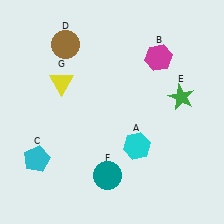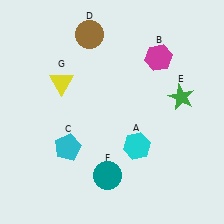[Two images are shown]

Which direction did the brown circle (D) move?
The brown circle (D) moved right.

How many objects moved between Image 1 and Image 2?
2 objects moved between the two images.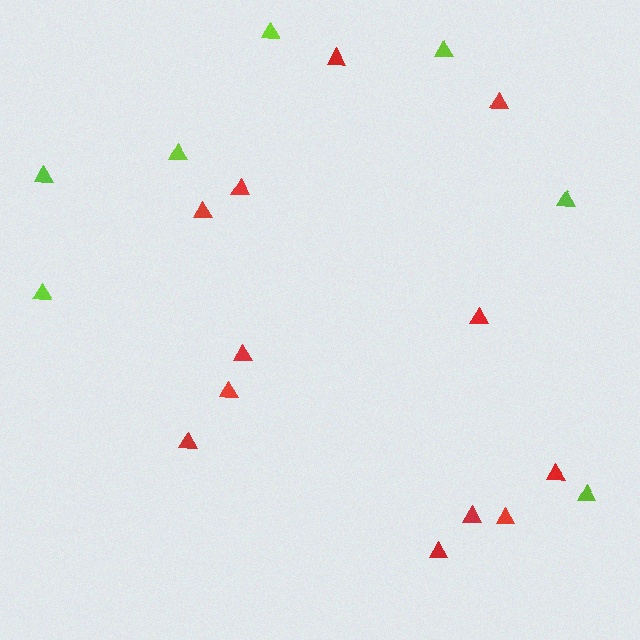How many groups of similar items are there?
There are 2 groups: one group of red triangles (12) and one group of lime triangles (7).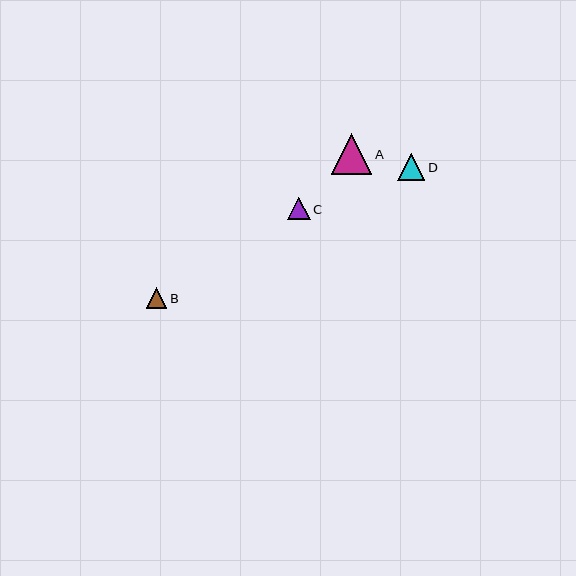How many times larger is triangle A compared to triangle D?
Triangle A is approximately 1.5 times the size of triangle D.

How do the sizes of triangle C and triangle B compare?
Triangle C and triangle B are approximately the same size.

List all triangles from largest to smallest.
From largest to smallest: A, D, C, B.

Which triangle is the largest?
Triangle A is the largest with a size of approximately 41 pixels.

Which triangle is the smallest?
Triangle B is the smallest with a size of approximately 21 pixels.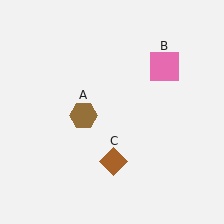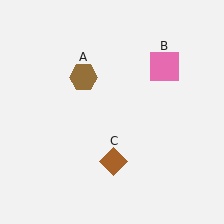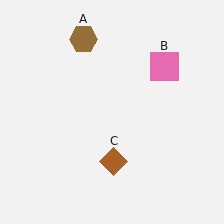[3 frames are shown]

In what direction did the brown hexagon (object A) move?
The brown hexagon (object A) moved up.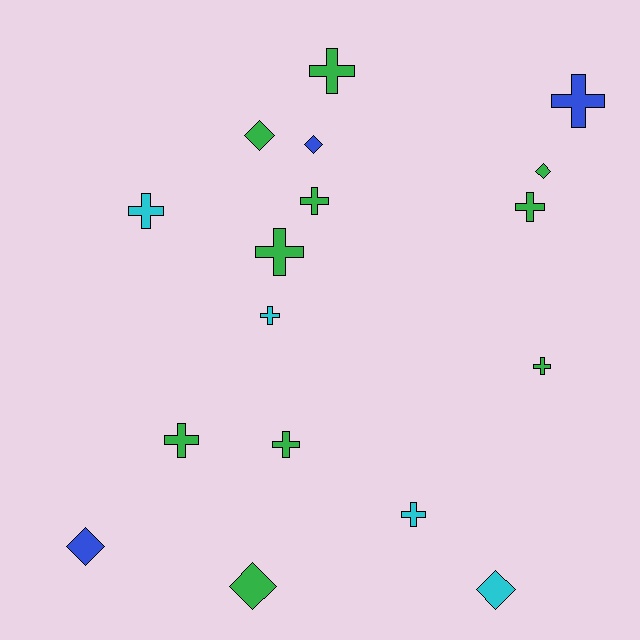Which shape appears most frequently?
Cross, with 11 objects.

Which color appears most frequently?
Green, with 10 objects.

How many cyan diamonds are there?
There is 1 cyan diamond.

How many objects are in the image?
There are 17 objects.